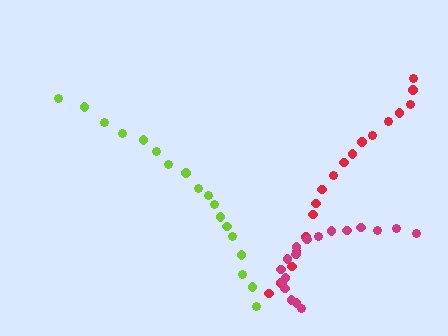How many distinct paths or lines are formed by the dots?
There are 3 distinct paths.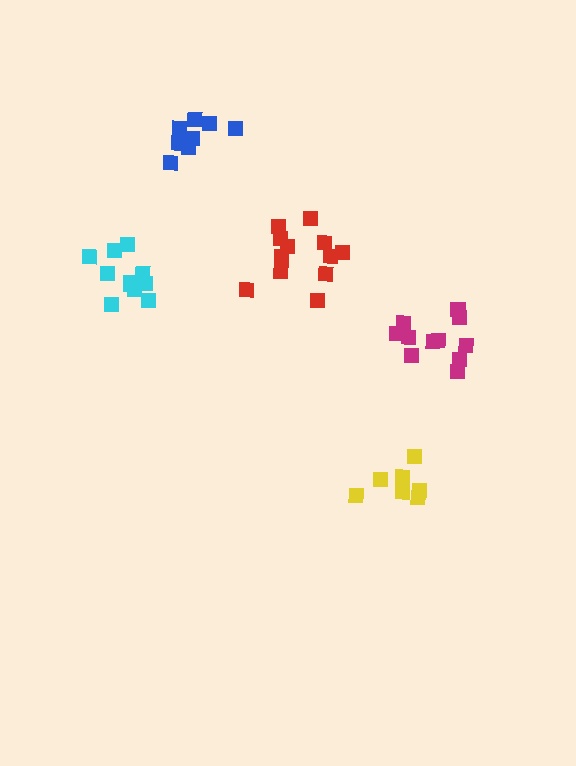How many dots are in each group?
Group 1: 12 dots, Group 2: 7 dots, Group 3: 12 dots, Group 4: 8 dots, Group 5: 11 dots (50 total).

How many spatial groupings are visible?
There are 5 spatial groupings.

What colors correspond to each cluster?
The clusters are colored: red, yellow, magenta, blue, cyan.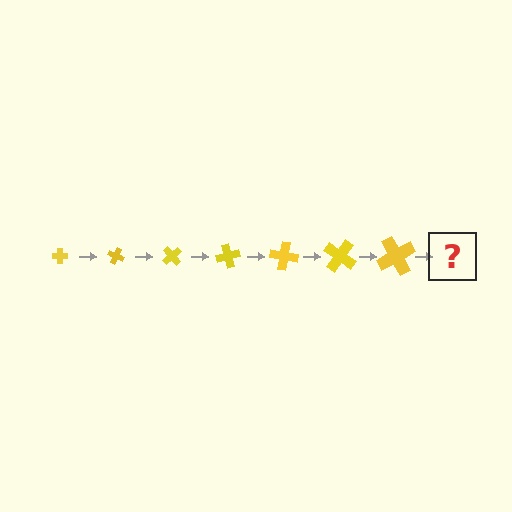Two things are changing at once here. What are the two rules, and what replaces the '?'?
The two rules are that the cross grows larger each step and it rotates 25 degrees each step. The '?' should be a cross, larger than the previous one and rotated 175 degrees from the start.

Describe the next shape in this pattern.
It should be a cross, larger than the previous one and rotated 175 degrees from the start.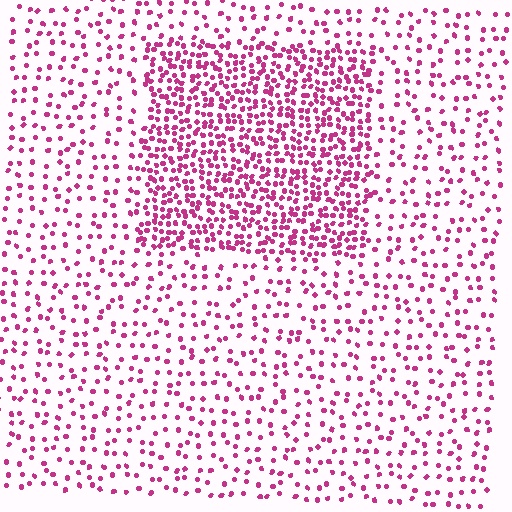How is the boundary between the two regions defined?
The boundary is defined by a change in element density (approximately 2.5x ratio). All elements are the same color, size, and shape.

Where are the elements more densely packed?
The elements are more densely packed inside the rectangle boundary.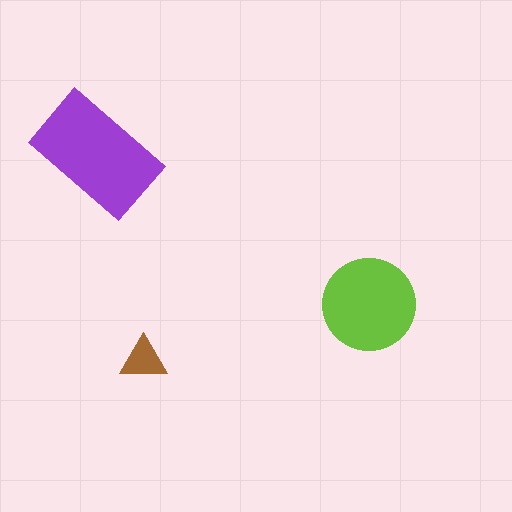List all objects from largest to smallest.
The purple rectangle, the lime circle, the brown triangle.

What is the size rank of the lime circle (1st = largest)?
2nd.